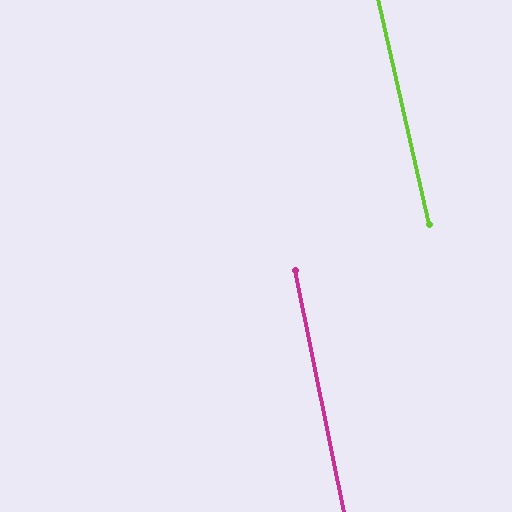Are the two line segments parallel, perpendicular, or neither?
Parallel — their directions differ by only 1.1°.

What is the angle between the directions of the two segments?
Approximately 1 degree.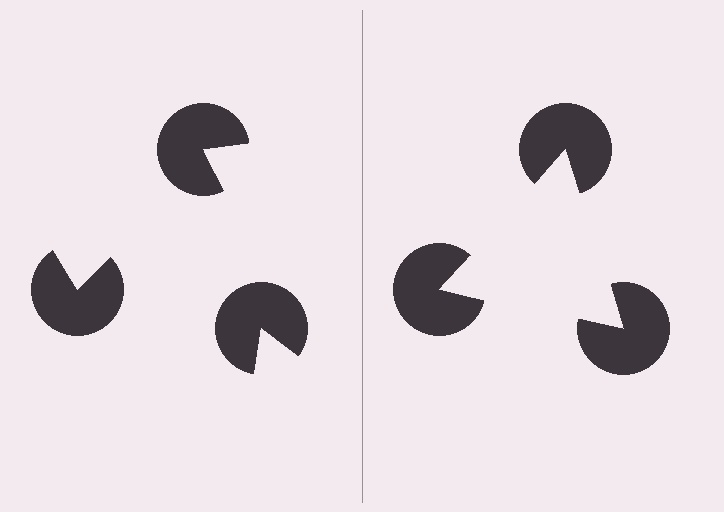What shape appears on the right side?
An illusory triangle.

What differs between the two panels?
The pac-man discs are positioned identically on both sides; only the wedge orientations differ. On the right they align to a triangle; on the left they are misaligned.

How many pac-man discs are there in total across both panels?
6 — 3 on each side.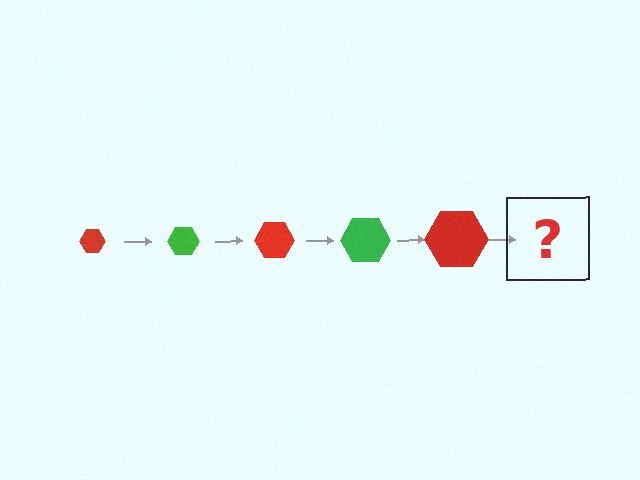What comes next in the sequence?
The next element should be a green hexagon, larger than the previous one.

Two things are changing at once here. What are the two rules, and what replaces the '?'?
The two rules are that the hexagon grows larger each step and the color cycles through red and green. The '?' should be a green hexagon, larger than the previous one.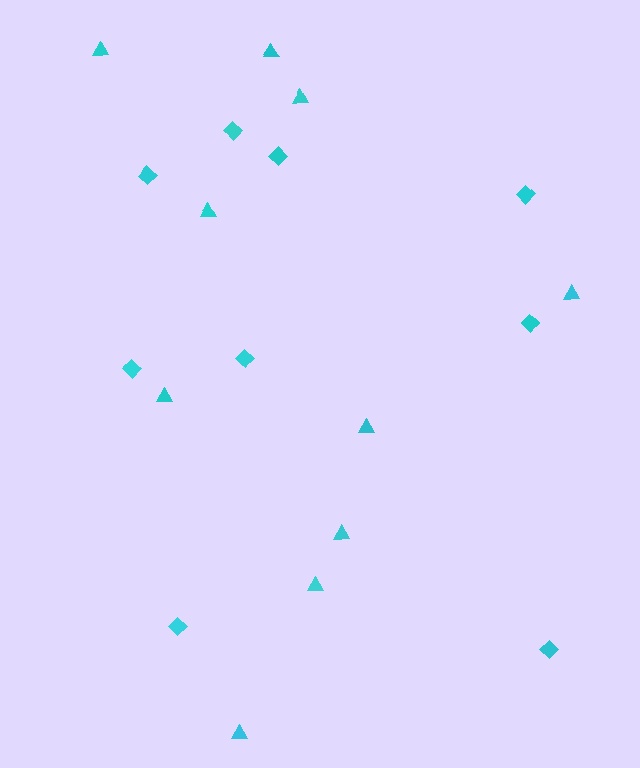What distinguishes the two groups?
There are 2 groups: one group of diamonds (9) and one group of triangles (10).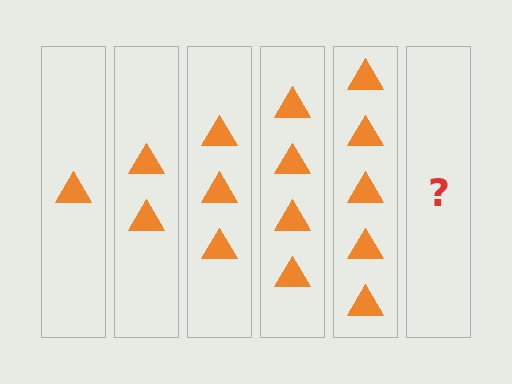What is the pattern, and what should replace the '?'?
The pattern is that each step adds one more triangle. The '?' should be 6 triangles.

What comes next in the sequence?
The next element should be 6 triangles.